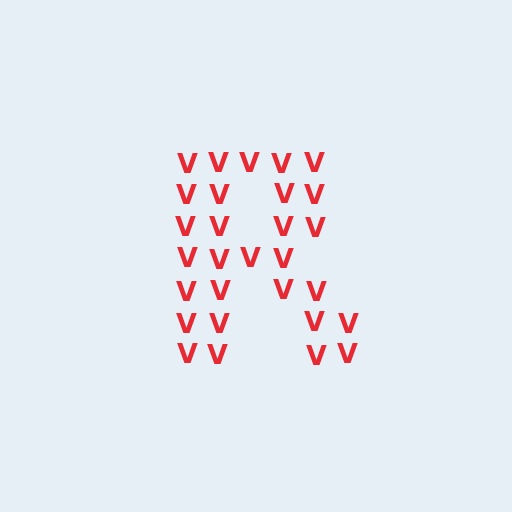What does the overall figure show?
The overall figure shows the letter R.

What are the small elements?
The small elements are letter V's.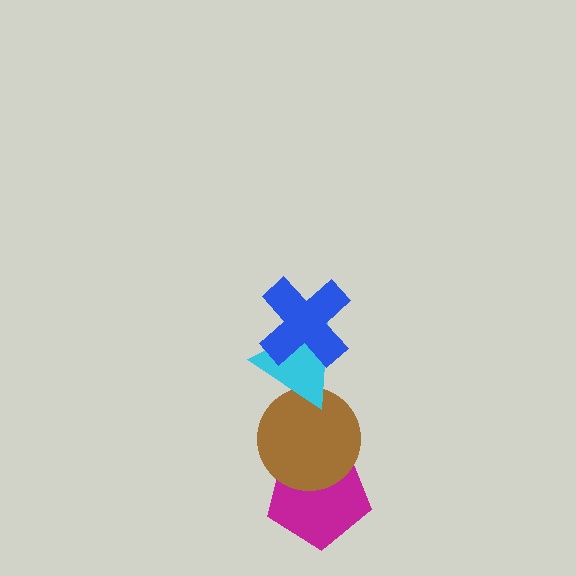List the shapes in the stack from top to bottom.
From top to bottom: the blue cross, the cyan triangle, the brown circle, the magenta pentagon.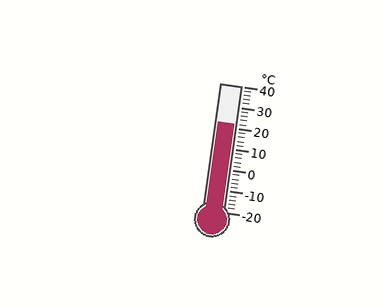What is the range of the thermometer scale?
The thermometer scale ranges from -20°C to 40°C.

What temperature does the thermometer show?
The thermometer shows approximately 22°C.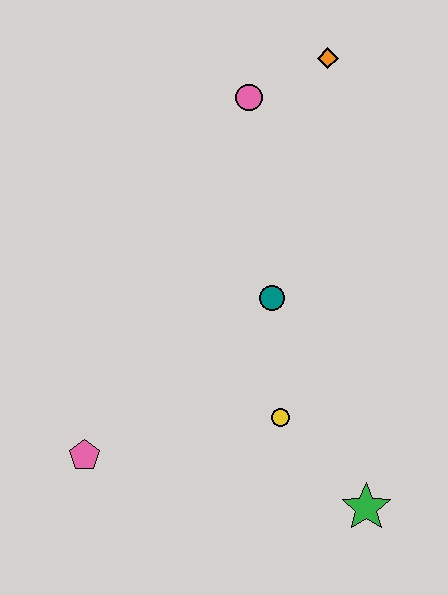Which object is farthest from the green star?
The orange diamond is farthest from the green star.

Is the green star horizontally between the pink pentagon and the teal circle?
No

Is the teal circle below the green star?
No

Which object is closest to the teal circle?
The yellow circle is closest to the teal circle.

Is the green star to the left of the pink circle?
No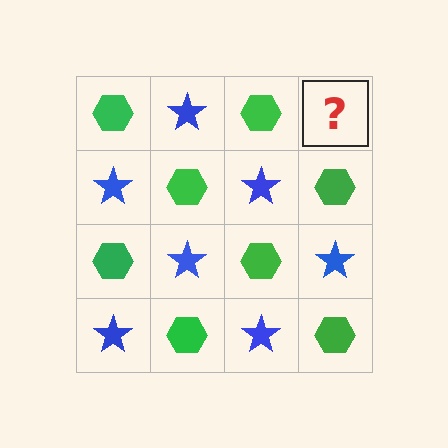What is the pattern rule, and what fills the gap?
The rule is that it alternates green hexagon and blue star in a checkerboard pattern. The gap should be filled with a blue star.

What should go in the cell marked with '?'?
The missing cell should contain a blue star.